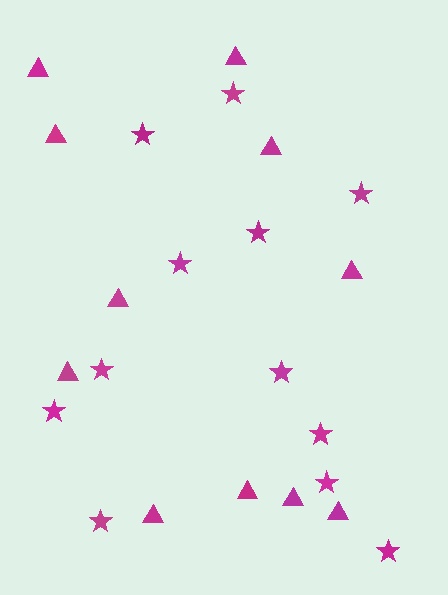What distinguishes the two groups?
There are 2 groups: one group of triangles (11) and one group of stars (12).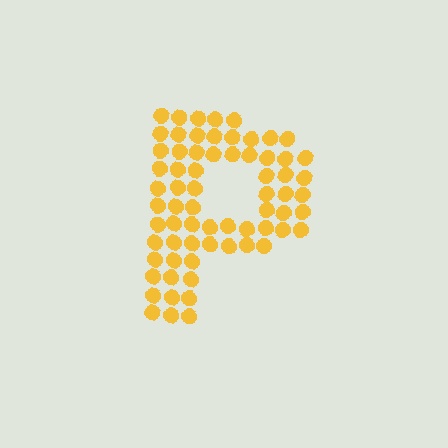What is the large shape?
The large shape is the letter P.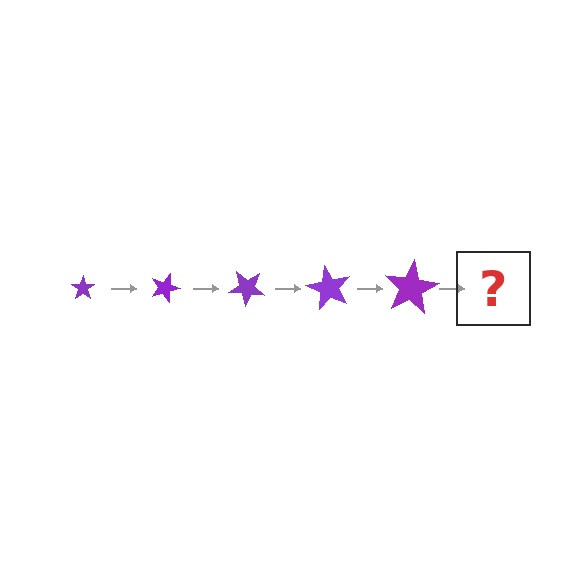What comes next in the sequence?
The next element should be a star, larger than the previous one and rotated 100 degrees from the start.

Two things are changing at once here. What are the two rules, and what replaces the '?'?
The two rules are that the star grows larger each step and it rotates 20 degrees each step. The '?' should be a star, larger than the previous one and rotated 100 degrees from the start.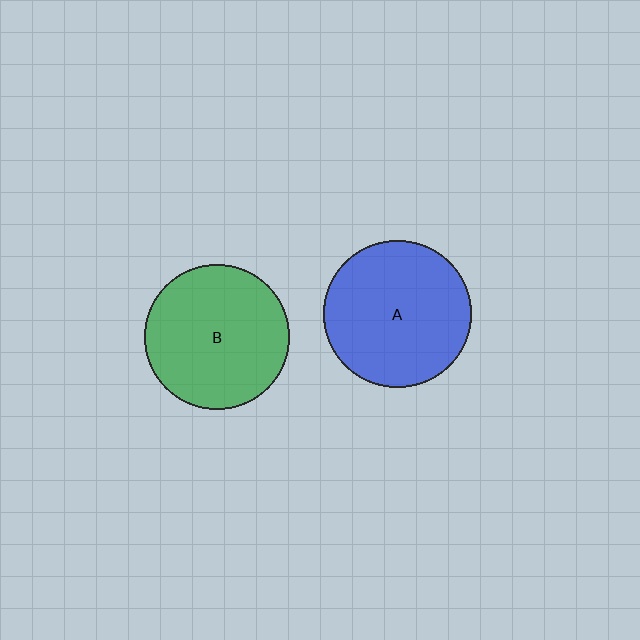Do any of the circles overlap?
No, none of the circles overlap.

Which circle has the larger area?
Circle A (blue).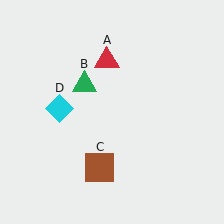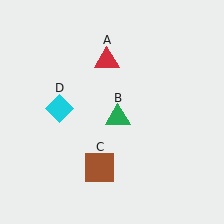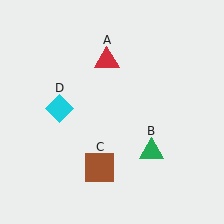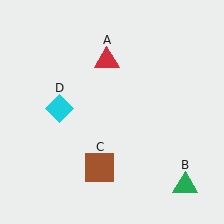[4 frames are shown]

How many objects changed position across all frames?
1 object changed position: green triangle (object B).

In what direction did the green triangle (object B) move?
The green triangle (object B) moved down and to the right.